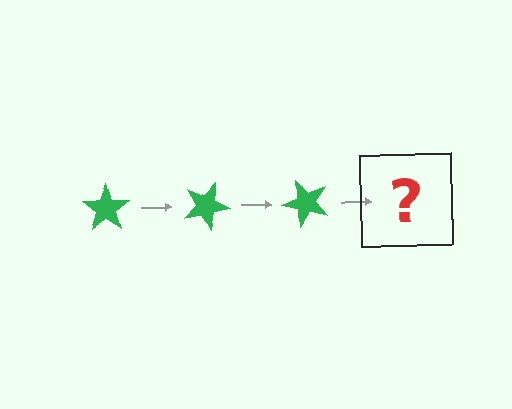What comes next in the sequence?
The next element should be a green star rotated 75 degrees.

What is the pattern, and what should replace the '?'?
The pattern is that the star rotates 25 degrees each step. The '?' should be a green star rotated 75 degrees.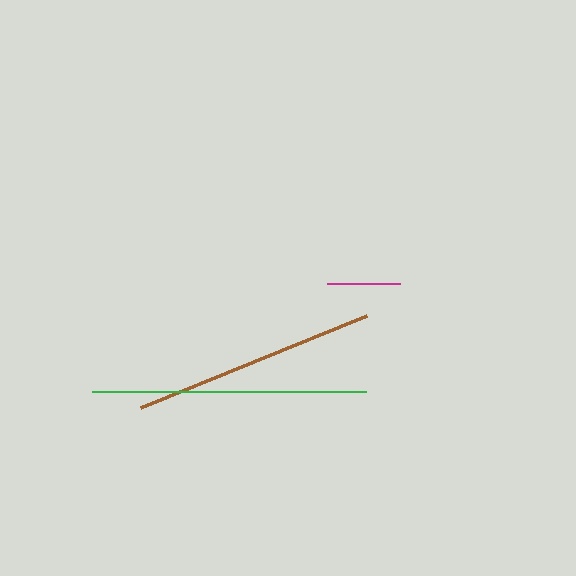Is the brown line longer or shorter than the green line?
The green line is longer than the brown line.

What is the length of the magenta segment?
The magenta segment is approximately 73 pixels long.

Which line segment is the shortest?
The magenta line is the shortest at approximately 73 pixels.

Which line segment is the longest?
The green line is the longest at approximately 274 pixels.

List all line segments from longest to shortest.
From longest to shortest: green, brown, magenta.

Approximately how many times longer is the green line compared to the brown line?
The green line is approximately 1.1 times the length of the brown line.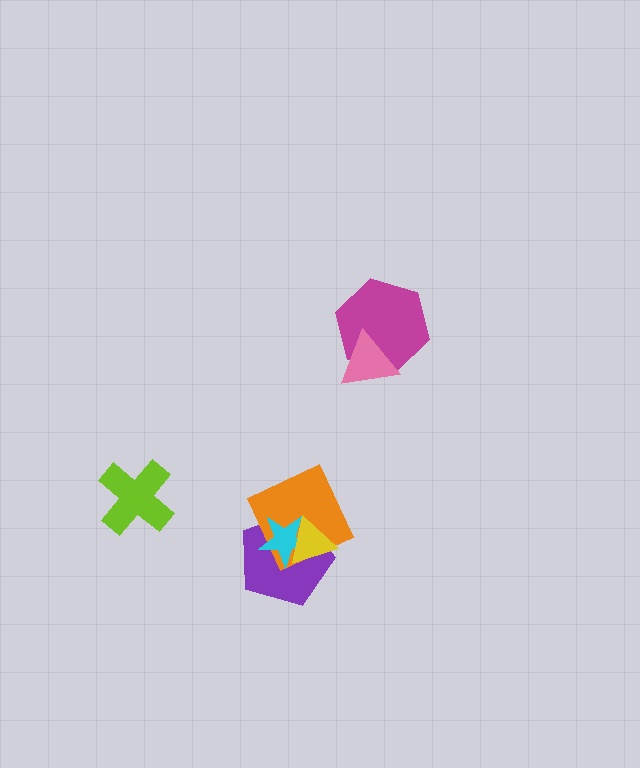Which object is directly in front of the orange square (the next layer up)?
The cyan star is directly in front of the orange square.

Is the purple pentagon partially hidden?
Yes, it is partially covered by another shape.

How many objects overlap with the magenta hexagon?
1 object overlaps with the magenta hexagon.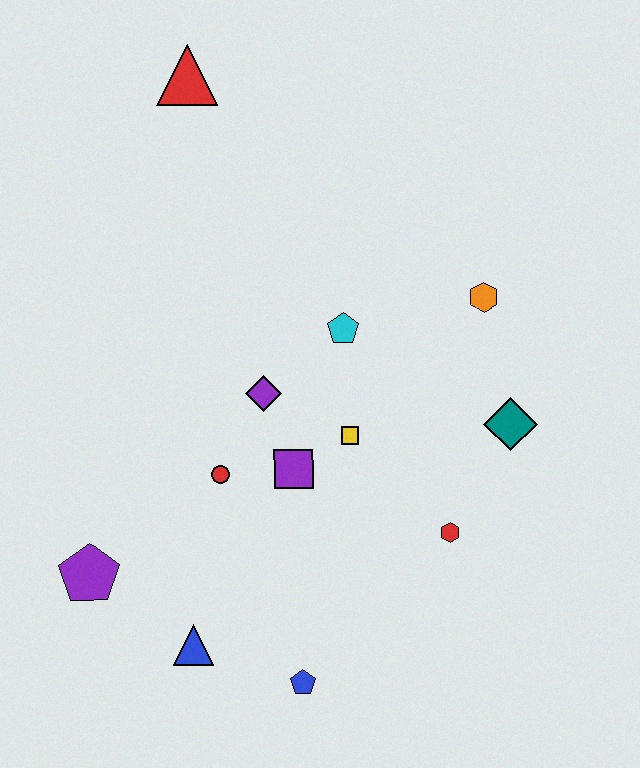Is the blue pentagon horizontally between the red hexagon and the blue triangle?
Yes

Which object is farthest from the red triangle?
The blue pentagon is farthest from the red triangle.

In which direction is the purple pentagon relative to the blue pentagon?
The purple pentagon is to the left of the blue pentagon.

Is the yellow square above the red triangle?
No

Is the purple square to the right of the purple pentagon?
Yes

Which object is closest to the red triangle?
The cyan pentagon is closest to the red triangle.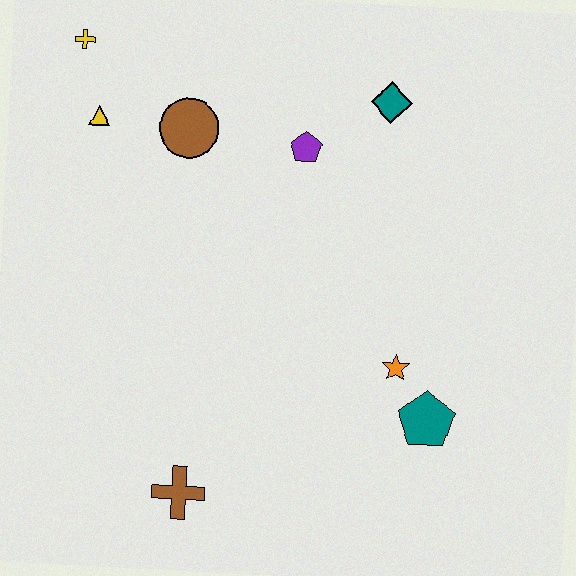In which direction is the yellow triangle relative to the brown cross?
The yellow triangle is above the brown cross.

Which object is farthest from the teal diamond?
The brown cross is farthest from the teal diamond.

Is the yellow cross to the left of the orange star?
Yes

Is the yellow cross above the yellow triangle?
Yes